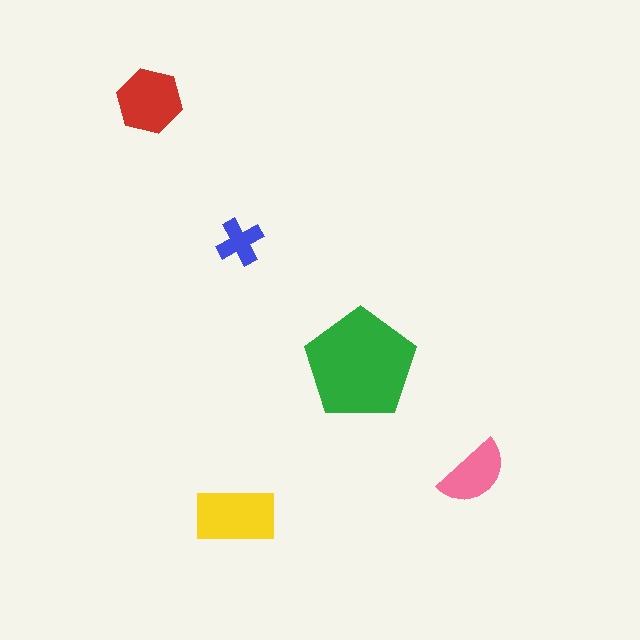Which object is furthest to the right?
The pink semicircle is rightmost.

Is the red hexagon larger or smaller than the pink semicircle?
Larger.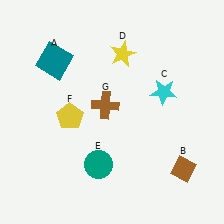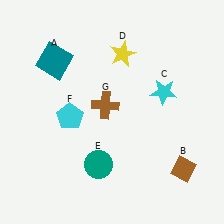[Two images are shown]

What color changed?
The pentagon (F) changed from yellow in Image 1 to cyan in Image 2.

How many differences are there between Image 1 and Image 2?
There is 1 difference between the two images.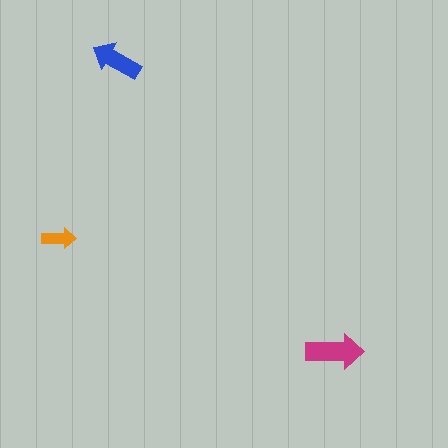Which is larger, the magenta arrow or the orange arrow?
The magenta one.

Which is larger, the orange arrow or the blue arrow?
The blue one.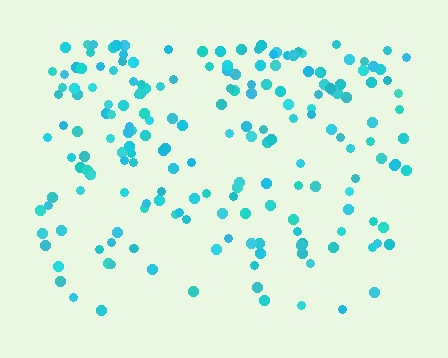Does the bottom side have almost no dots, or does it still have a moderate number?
Still a moderate number, just noticeably fewer than the top.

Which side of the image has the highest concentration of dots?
The top.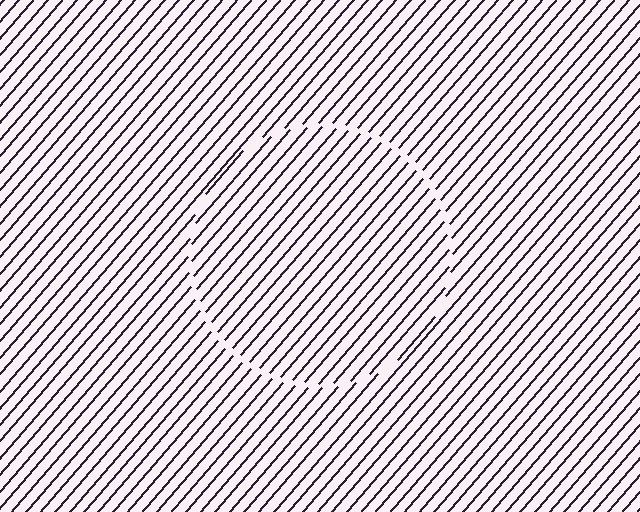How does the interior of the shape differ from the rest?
The interior of the shape contains the same grating, shifted by half a period — the contour is defined by the phase discontinuity where line-ends from the inner and outer gratings abut.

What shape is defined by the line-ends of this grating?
An illusory circle. The interior of the shape contains the same grating, shifted by half a period — the contour is defined by the phase discontinuity where line-ends from the inner and outer gratings abut.